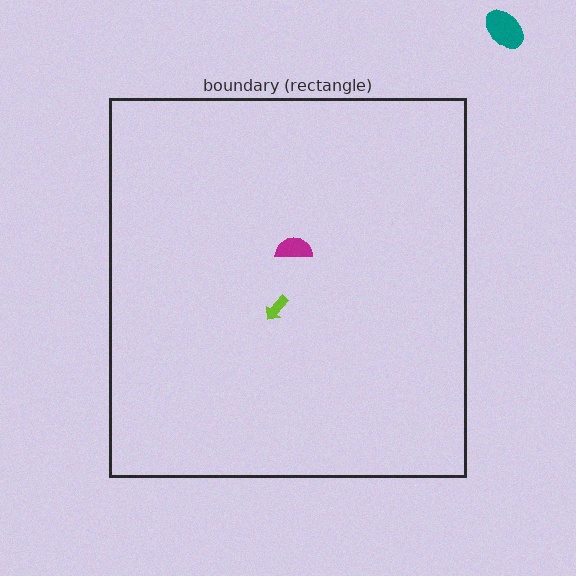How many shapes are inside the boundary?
2 inside, 1 outside.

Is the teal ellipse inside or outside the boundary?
Outside.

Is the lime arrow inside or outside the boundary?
Inside.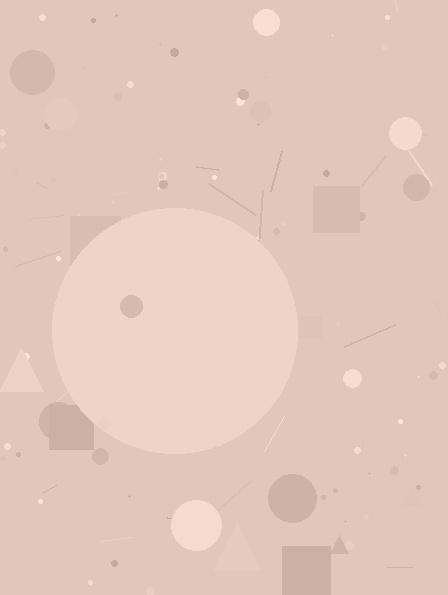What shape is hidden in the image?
A circle is hidden in the image.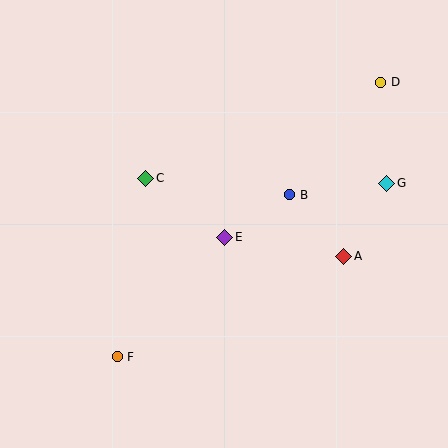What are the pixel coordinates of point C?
Point C is at (146, 178).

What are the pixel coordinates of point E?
Point E is at (225, 237).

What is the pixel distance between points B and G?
The distance between B and G is 98 pixels.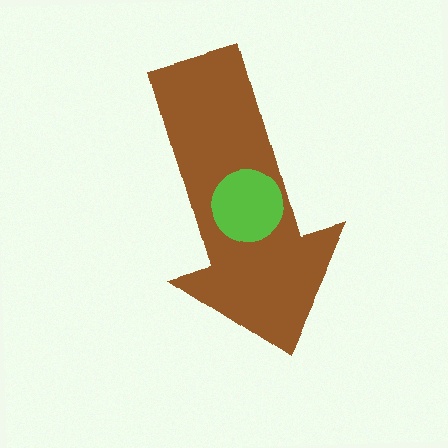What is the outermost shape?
The brown arrow.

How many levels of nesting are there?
2.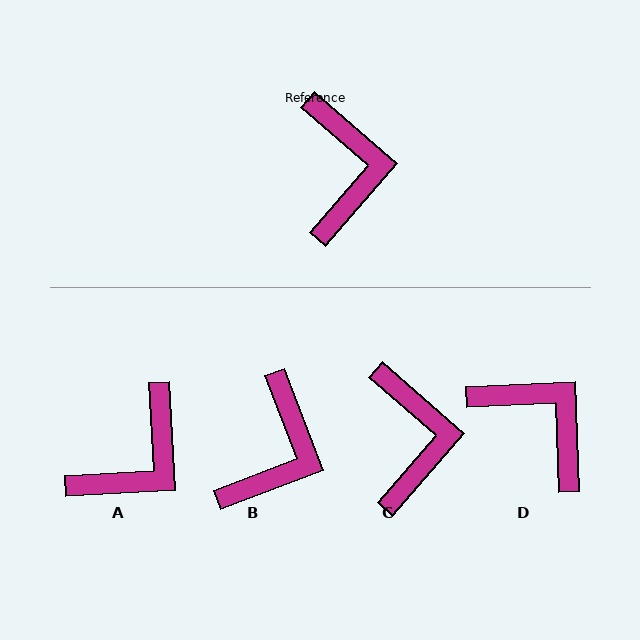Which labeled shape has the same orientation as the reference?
C.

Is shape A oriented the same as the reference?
No, it is off by about 46 degrees.